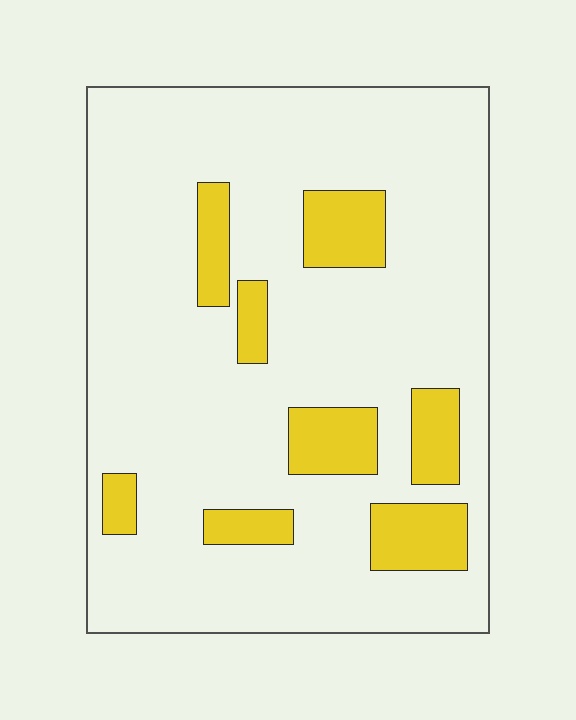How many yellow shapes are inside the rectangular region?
8.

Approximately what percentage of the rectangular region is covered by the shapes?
Approximately 15%.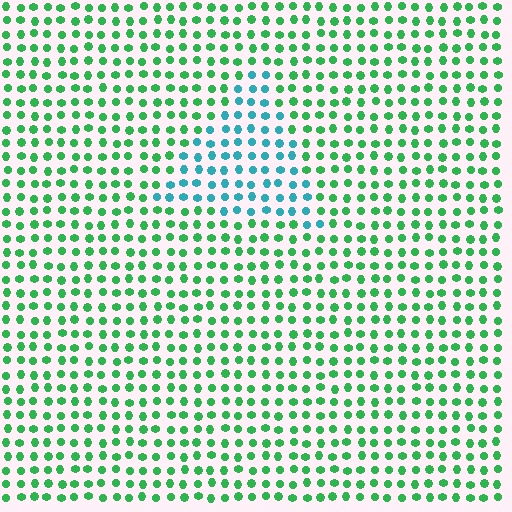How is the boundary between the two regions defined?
The boundary is defined purely by a slight shift in hue (about 49 degrees). Spacing, size, and orientation are identical on both sides.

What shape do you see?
I see a triangle.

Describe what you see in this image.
The image is filled with small green elements in a uniform arrangement. A triangle-shaped region is visible where the elements are tinted to a slightly different hue, forming a subtle color boundary.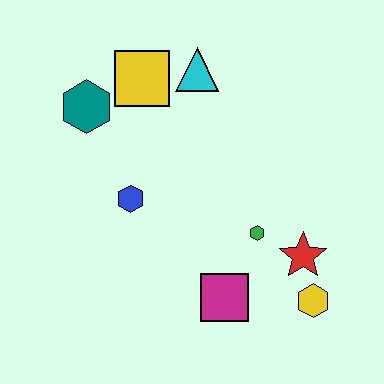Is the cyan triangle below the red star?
No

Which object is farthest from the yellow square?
The yellow hexagon is farthest from the yellow square.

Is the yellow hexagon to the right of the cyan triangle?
Yes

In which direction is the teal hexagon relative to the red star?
The teal hexagon is to the left of the red star.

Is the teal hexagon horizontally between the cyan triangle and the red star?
No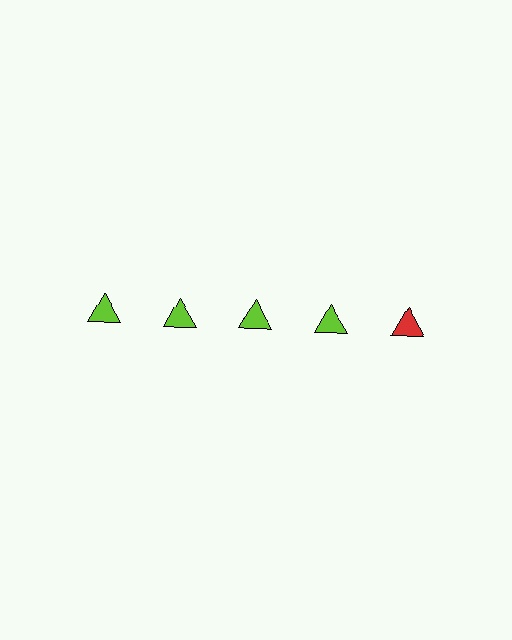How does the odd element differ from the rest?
It has a different color: red instead of lime.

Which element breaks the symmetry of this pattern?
The red triangle in the top row, rightmost column breaks the symmetry. All other shapes are lime triangles.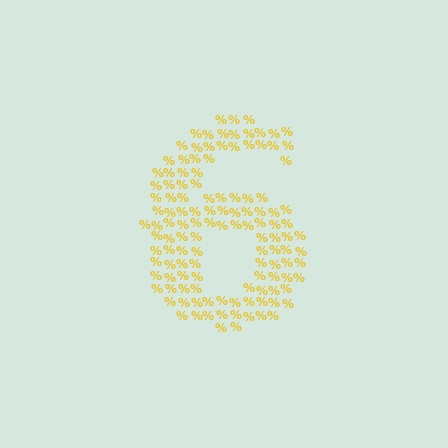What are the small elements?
The small elements are percent signs.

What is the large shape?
The large shape is the digit 6.